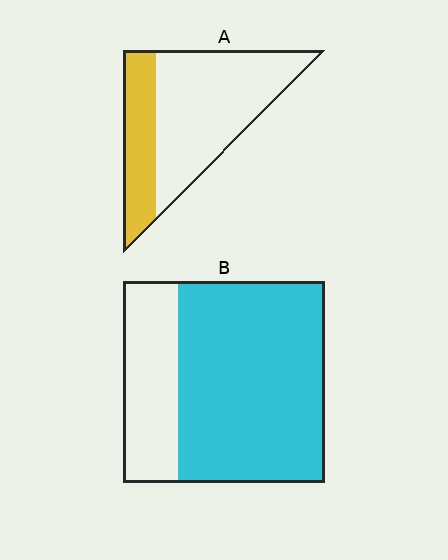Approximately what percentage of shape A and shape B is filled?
A is approximately 30% and B is approximately 75%.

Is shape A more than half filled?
No.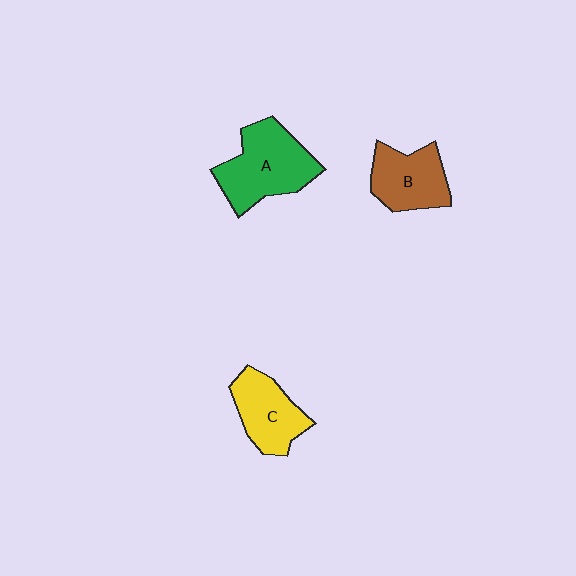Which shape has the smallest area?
Shape C (yellow).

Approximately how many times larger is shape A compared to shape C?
Approximately 1.4 times.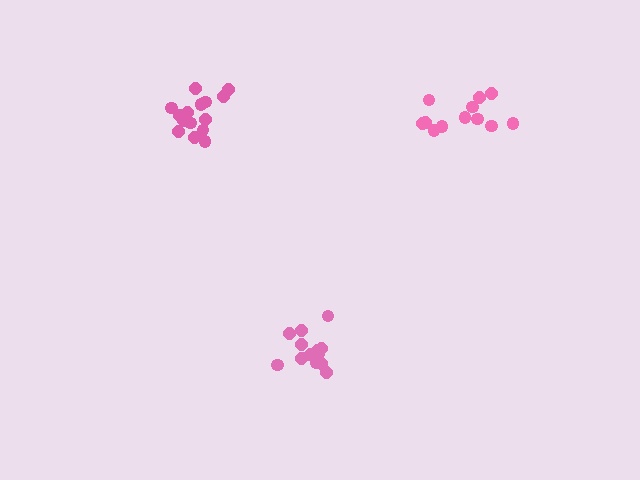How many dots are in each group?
Group 1: 15 dots, Group 2: 13 dots, Group 3: 12 dots (40 total).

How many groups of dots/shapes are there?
There are 3 groups.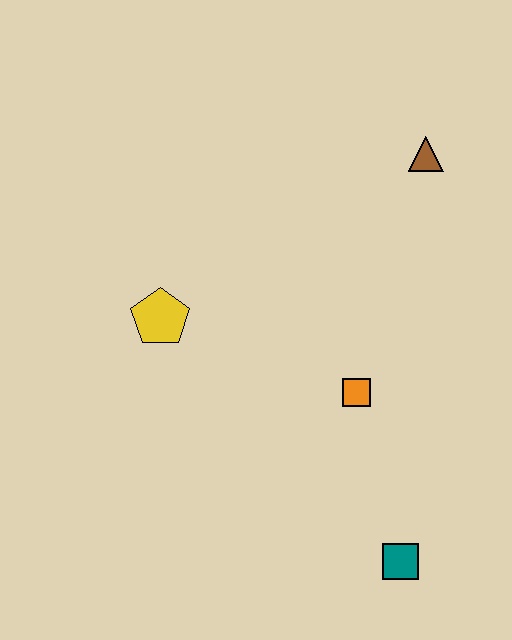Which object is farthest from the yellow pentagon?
The teal square is farthest from the yellow pentagon.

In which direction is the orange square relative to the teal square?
The orange square is above the teal square.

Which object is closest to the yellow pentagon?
The orange square is closest to the yellow pentagon.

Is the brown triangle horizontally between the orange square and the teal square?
No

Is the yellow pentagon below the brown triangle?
Yes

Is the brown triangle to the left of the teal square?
No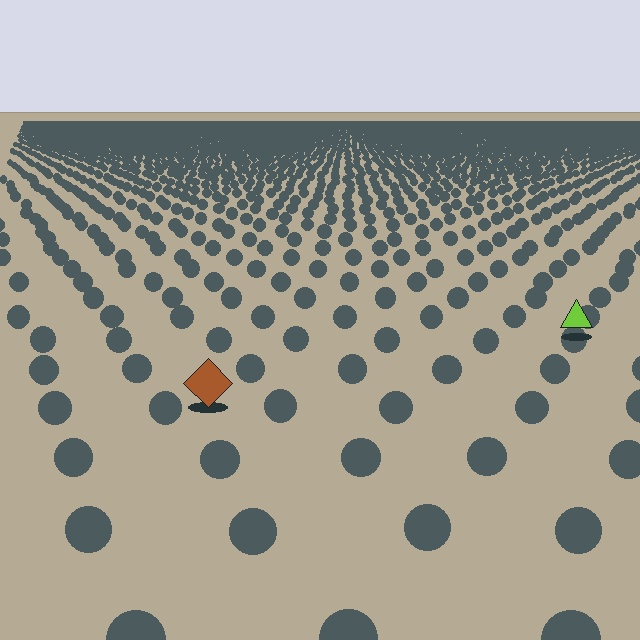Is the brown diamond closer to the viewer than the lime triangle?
Yes. The brown diamond is closer — you can tell from the texture gradient: the ground texture is coarser near it.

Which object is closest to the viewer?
The brown diamond is closest. The texture marks near it are larger and more spread out.